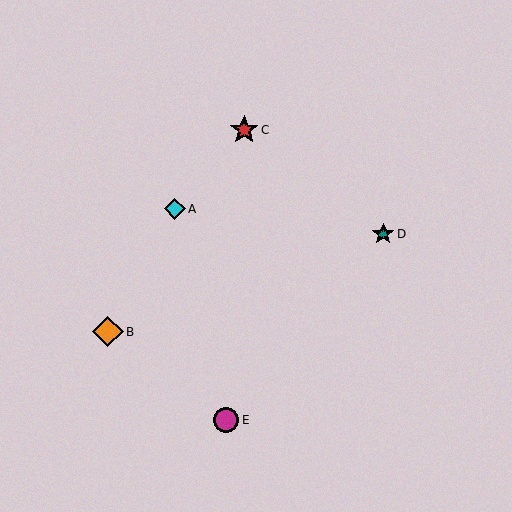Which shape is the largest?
The orange diamond (labeled B) is the largest.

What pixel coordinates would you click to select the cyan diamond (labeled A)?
Click at (175, 209) to select the cyan diamond A.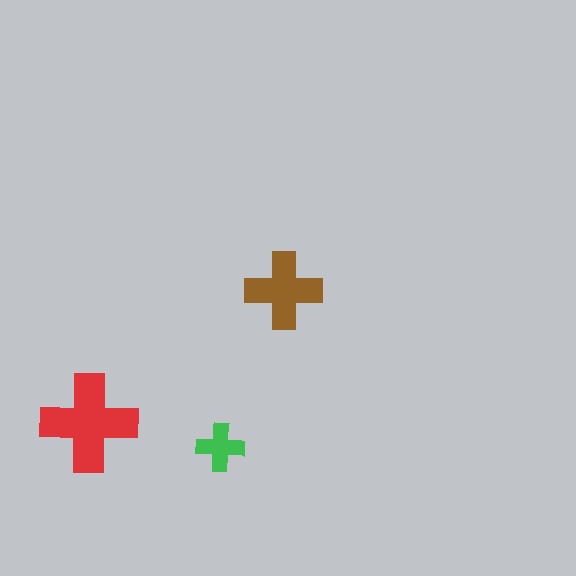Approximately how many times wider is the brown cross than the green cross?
About 1.5 times wider.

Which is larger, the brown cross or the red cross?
The red one.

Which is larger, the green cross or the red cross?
The red one.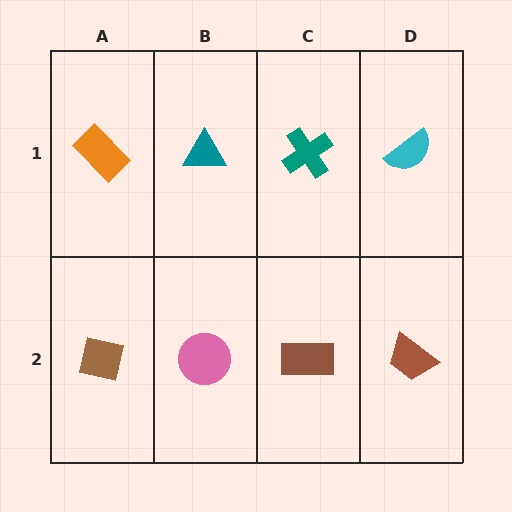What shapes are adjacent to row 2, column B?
A teal triangle (row 1, column B), a brown square (row 2, column A), a brown rectangle (row 2, column C).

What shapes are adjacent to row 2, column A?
An orange rectangle (row 1, column A), a pink circle (row 2, column B).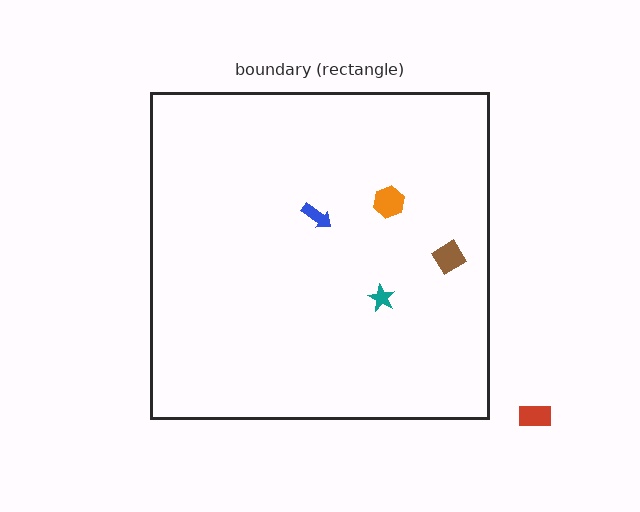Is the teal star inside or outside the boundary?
Inside.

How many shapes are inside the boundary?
4 inside, 1 outside.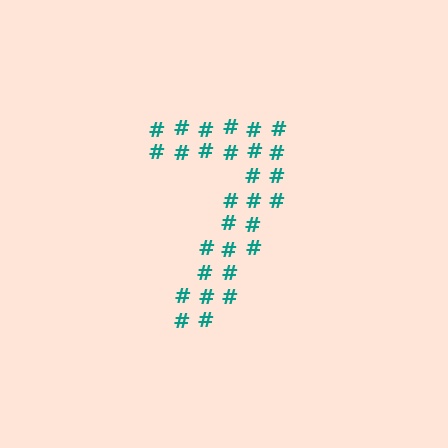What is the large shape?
The large shape is the digit 7.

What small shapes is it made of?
It is made of small hash symbols.